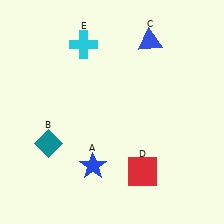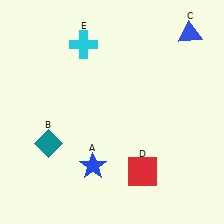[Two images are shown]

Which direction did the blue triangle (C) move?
The blue triangle (C) moved right.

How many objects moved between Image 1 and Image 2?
1 object moved between the two images.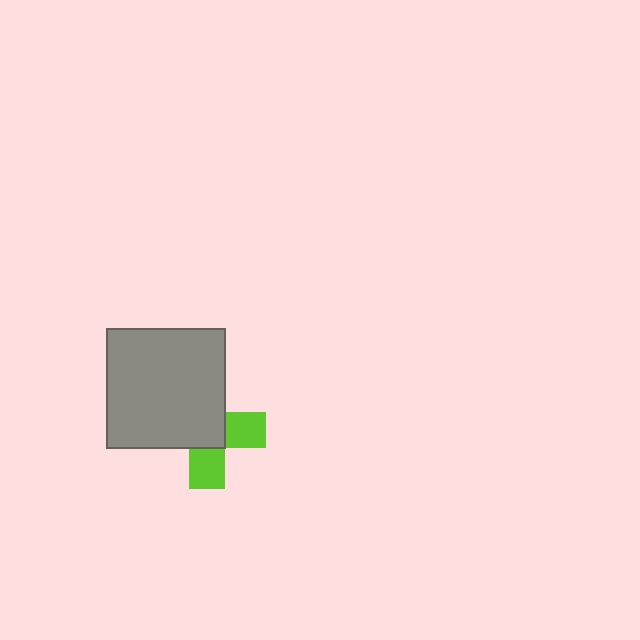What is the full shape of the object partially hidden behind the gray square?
The partially hidden object is a lime cross.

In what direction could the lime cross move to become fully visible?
The lime cross could move toward the lower-right. That would shift it out from behind the gray square entirely.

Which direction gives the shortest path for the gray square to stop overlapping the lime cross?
Moving toward the upper-left gives the shortest separation.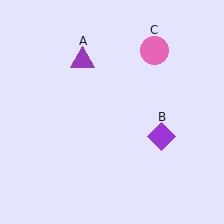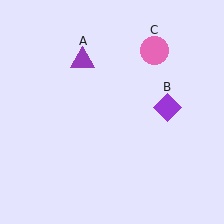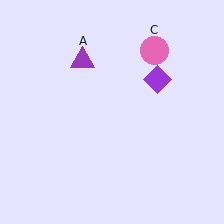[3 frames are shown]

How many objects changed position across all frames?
1 object changed position: purple diamond (object B).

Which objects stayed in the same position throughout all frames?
Purple triangle (object A) and pink circle (object C) remained stationary.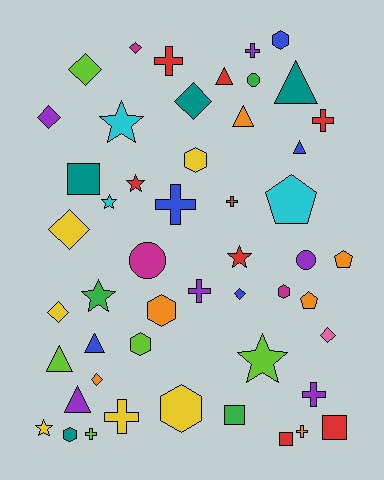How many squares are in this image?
There are 4 squares.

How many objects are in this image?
There are 50 objects.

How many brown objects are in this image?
There is 1 brown object.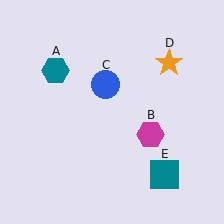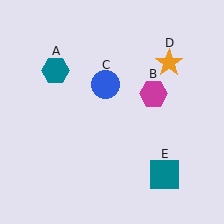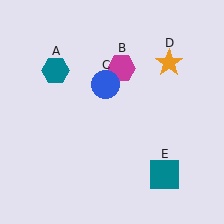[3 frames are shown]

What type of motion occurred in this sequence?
The magenta hexagon (object B) rotated counterclockwise around the center of the scene.